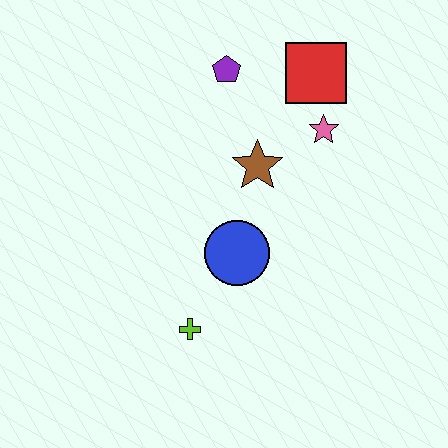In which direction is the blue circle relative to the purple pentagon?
The blue circle is below the purple pentagon.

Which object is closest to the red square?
The pink star is closest to the red square.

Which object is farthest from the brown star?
The lime cross is farthest from the brown star.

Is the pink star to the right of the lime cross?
Yes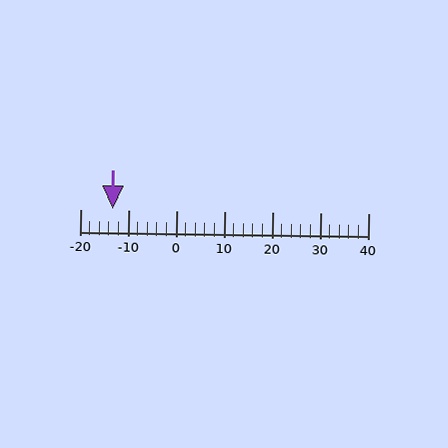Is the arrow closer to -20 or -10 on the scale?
The arrow is closer to -10.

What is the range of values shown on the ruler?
The ruler shows values from -20 to 40.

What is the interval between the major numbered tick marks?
The major tick marks are spaced 10 units apart.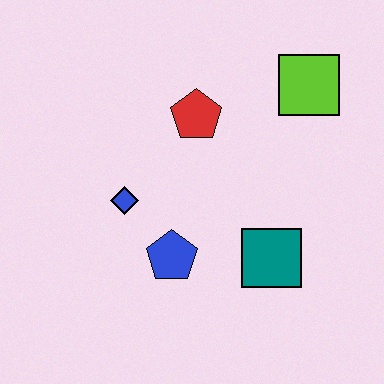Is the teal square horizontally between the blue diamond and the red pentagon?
No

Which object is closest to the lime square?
The red pentagon is closest to the lime square.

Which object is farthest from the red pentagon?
The teal square is farthest from the red pentagon.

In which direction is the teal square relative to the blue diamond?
The teal square is to the right of the blue diamond.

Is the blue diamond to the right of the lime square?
No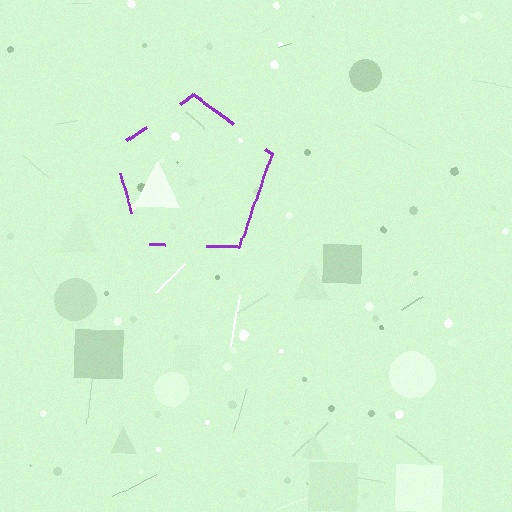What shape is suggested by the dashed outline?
The dashed outline suggests a pentagon.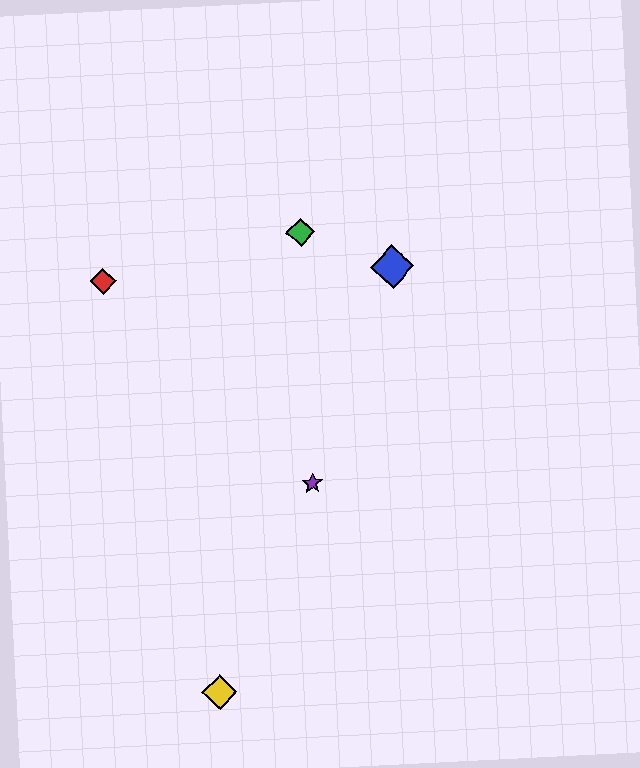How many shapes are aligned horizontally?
2 shapes (the red diamond, the blue diamond) are aligned horizontally.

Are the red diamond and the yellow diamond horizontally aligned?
No, the red diamond is at y≈281 and the yellow diamond is at y≈692.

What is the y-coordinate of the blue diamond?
The blue diamond is at y≈267.